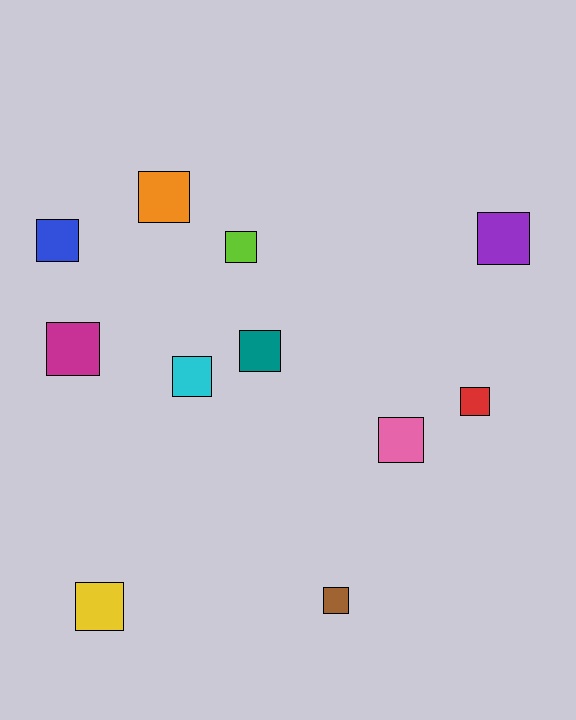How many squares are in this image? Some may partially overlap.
There are 11 squares.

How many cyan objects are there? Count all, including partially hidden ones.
There is 1 cyan object.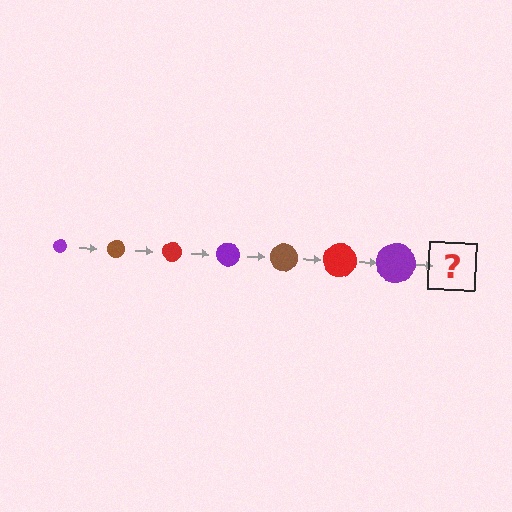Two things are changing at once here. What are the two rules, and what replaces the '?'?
The two rules are that the circle grows larger each step and the color cycles through purple, brown, and red. The '?' should be a brown circle, larger than the previous one.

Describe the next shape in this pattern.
It should be a brown circle, larger than the previous one.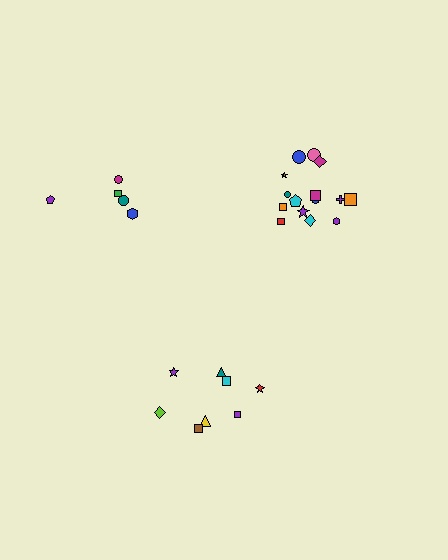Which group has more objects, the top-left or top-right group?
The top-right group.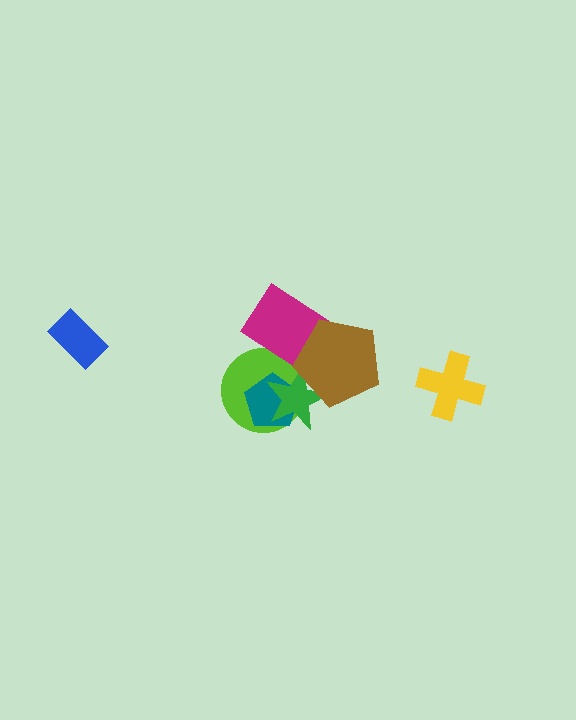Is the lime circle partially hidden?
Yes, it is partially covered by another shape.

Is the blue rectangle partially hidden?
No, no other shape covers it.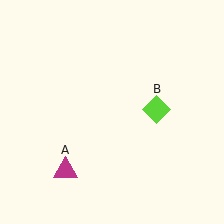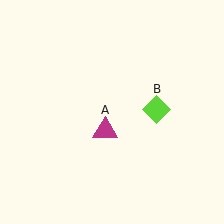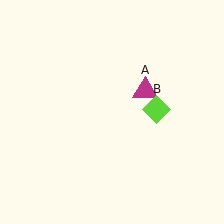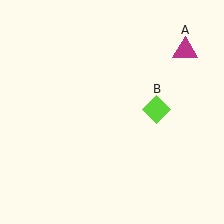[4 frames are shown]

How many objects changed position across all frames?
1 object changed position: magenta triangle (object A).